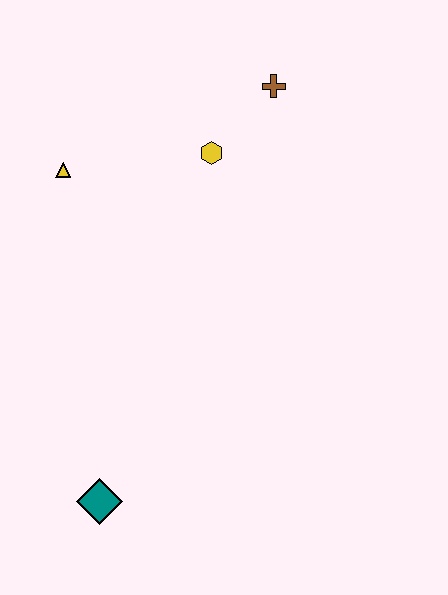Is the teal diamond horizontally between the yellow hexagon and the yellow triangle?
Yes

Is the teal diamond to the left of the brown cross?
Yes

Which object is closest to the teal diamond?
The yellow triangle is closest to the teal diamond.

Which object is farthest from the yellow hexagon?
The teal diamond is farthest from the yellow hexagon.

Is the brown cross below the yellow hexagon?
No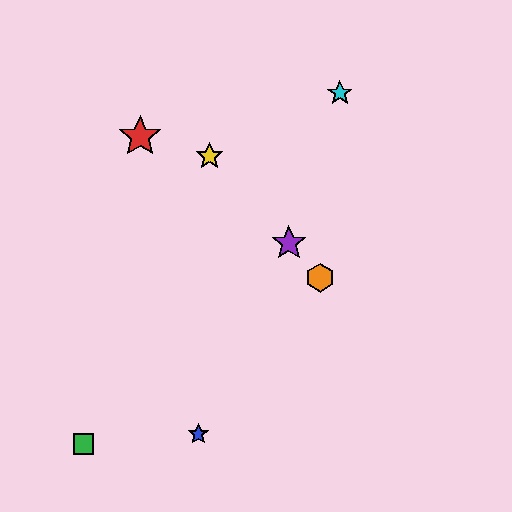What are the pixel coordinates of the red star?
The red star is at (140, 137).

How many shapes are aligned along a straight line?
3 shapes (the yellow star, the purple star, the orange hexagon) are aligned along a straight line.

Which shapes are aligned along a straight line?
The yellow star, the purple star, the orange hexagon are aligned along a straight line.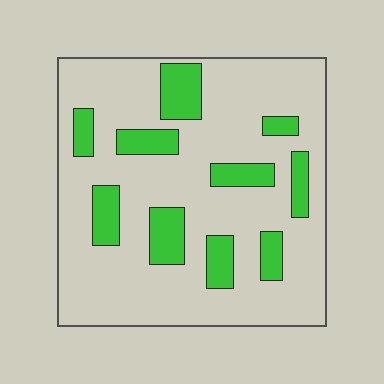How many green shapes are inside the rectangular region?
10.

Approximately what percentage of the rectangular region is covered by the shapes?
Approximately 20%.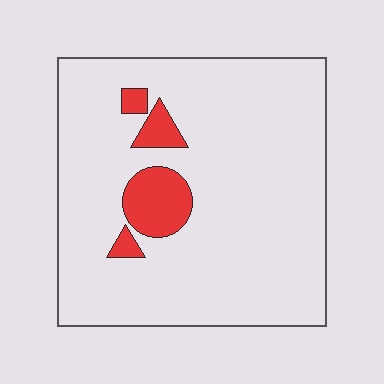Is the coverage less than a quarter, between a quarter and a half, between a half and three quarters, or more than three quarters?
Less than a quarter.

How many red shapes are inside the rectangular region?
4.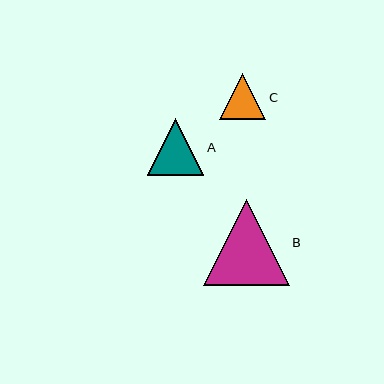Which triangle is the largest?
Triangle B is the largest with a size of approximately 85 pixels.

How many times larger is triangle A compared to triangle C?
Triangle A is approximately 1.2 times the size of triangle C.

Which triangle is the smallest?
Triangle C is the smallest with a size of approximately 46 pixels.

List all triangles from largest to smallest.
From largest to smallest: B, A, C.